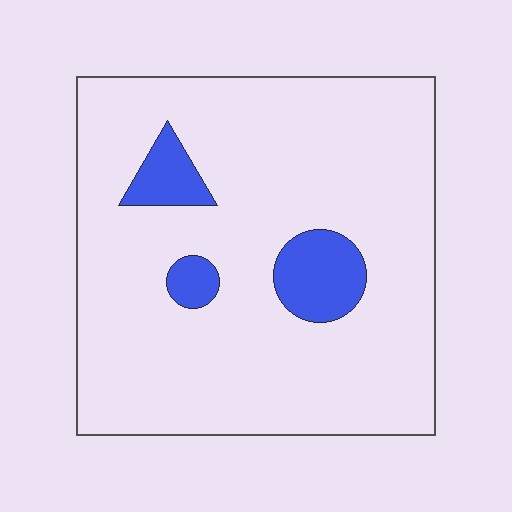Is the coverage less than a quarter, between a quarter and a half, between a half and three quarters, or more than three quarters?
Less than a quarter.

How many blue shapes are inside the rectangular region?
3.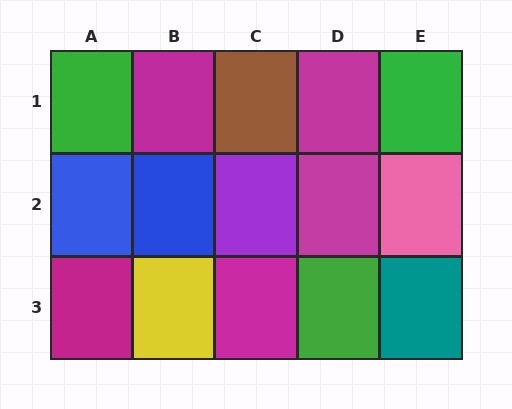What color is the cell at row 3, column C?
Magenta.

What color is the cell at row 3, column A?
Magenta.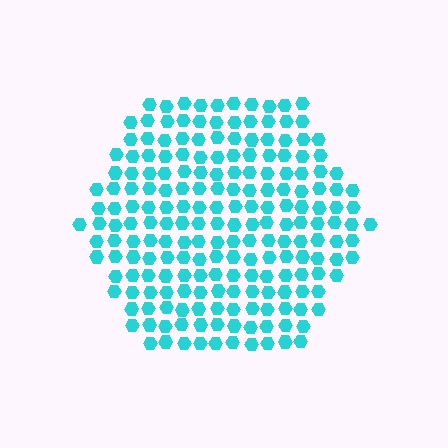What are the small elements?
The small elements are hexagons.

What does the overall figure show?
The overall figure shows a hexagon.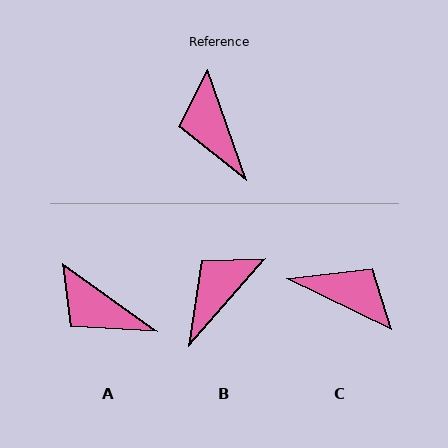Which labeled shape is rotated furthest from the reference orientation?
C, about 135 degrees away.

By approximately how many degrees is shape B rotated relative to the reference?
Approximately 61 degrees clockwise.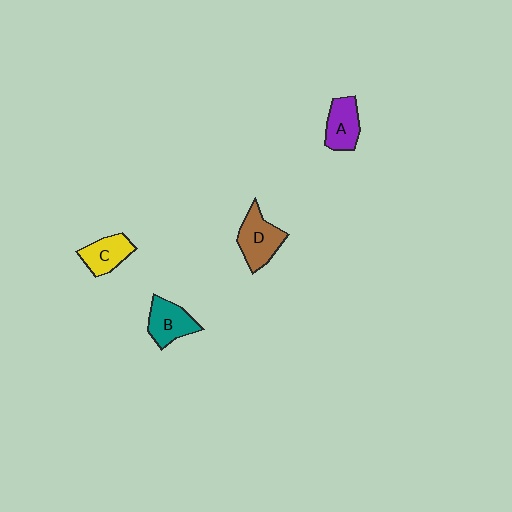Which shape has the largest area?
Shape D (brown).